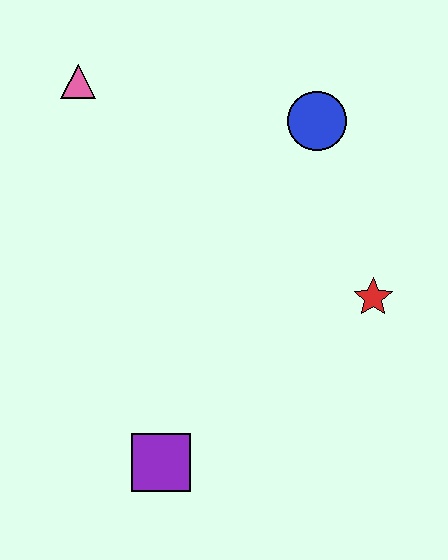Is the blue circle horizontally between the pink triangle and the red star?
Yes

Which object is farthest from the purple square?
The pink triangle is farthest from the purple square.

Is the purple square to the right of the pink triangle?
Yes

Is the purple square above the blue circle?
No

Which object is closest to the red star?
The blue circle is closest to the red star.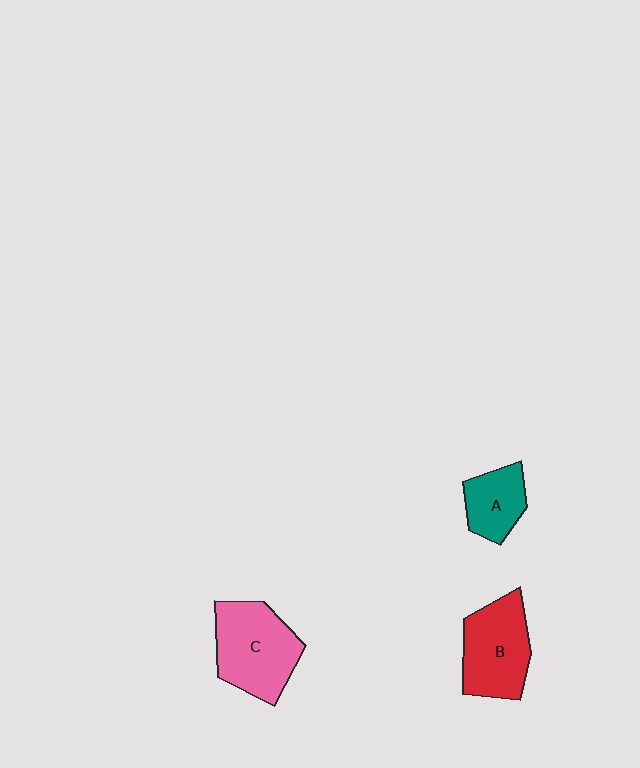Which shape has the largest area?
Shape C (pink).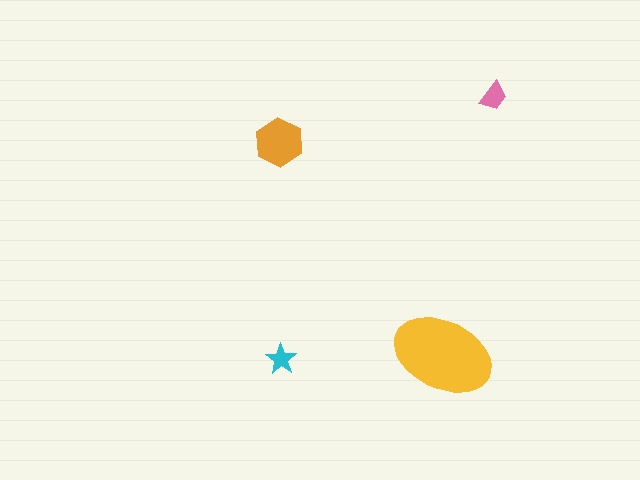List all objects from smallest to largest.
The cyan star, the pink trapezoid, the orange hexagon, the yellow ellipse.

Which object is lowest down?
The cyan star is bottommost.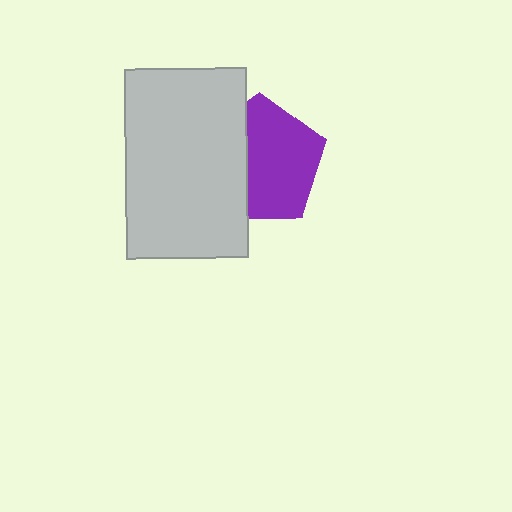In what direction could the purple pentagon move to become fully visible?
The purple pentagon could move right. That would shift it out from behind the light gray rectangle entirely.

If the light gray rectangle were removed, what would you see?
You would see the complete purple pentagon.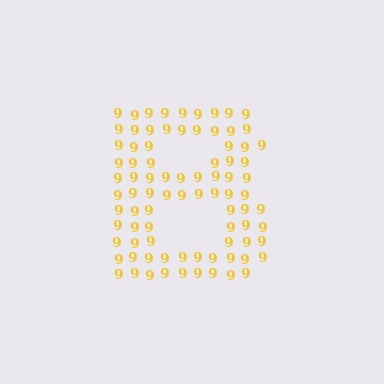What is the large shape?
The large shape is the letter B.